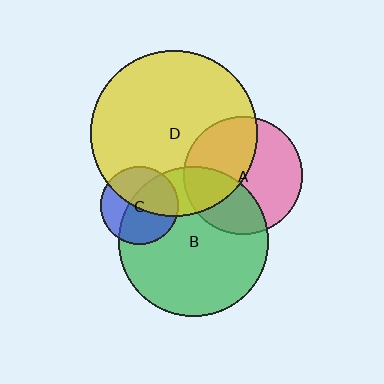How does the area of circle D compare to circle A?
Approximately 2.0 times.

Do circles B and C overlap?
Yes.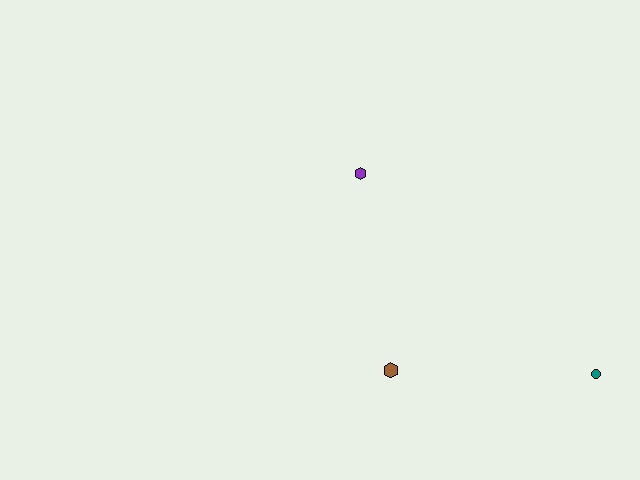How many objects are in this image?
There are 3 objects.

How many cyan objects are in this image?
There are no cyan objects.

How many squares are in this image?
There are no squares.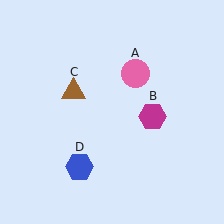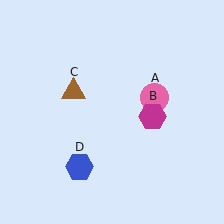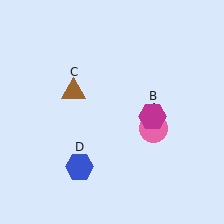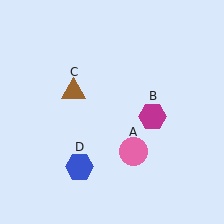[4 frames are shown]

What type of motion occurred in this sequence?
The pink circle (object A) rotated clockwise around the center of the scene.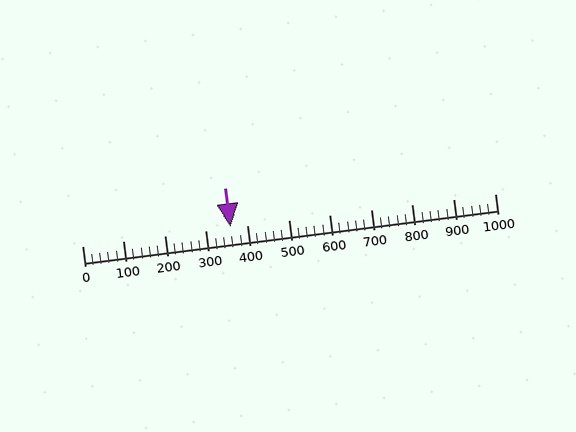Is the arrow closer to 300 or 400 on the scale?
The arrow is closer to 400.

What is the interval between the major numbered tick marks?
The major tick marks are spaced 100 units apart.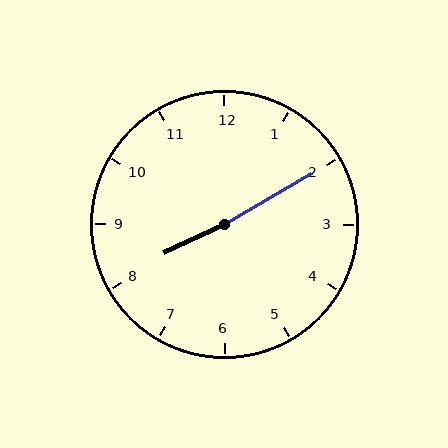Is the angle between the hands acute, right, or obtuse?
It is obtuse.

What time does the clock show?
8:10.